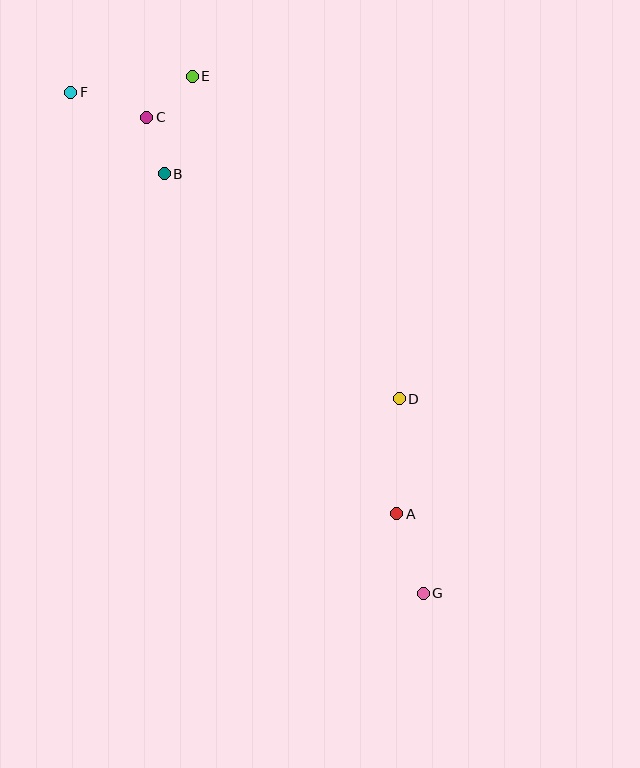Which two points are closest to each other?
Points B and C are closest to each other.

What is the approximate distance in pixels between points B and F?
The distance between B and F is approximately 124 pixels.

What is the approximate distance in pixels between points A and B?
The distance between A and B is approximately 412 pixels.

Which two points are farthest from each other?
Points F and G are farthest from each other.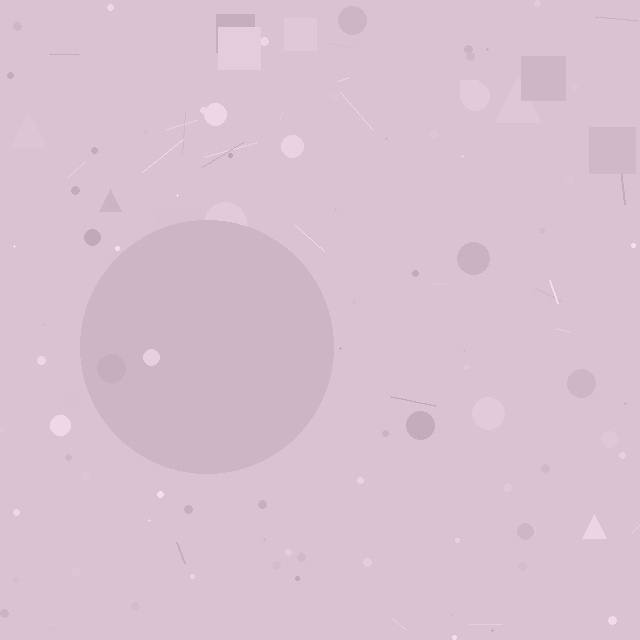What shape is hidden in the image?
A circle is hidden in the image.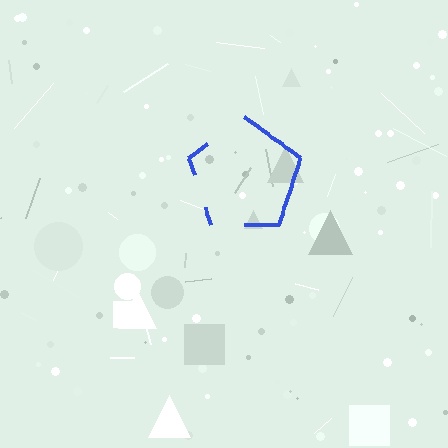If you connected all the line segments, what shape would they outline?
They would outline a pentagon.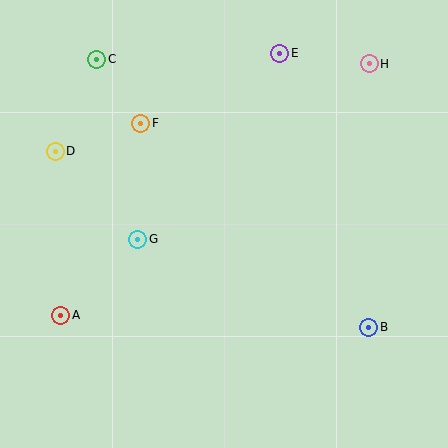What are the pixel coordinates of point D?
Point D is at (55, 151).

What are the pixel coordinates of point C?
Point C is at (97, 59).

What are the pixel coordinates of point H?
Point H is at (369, 64).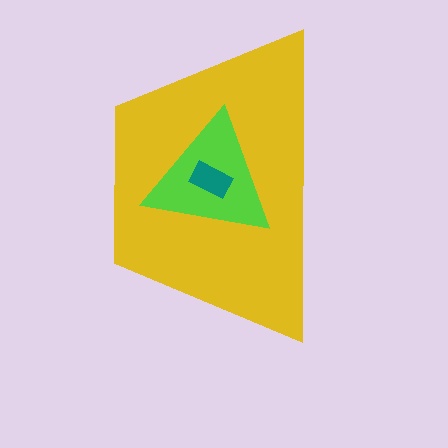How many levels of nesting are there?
3.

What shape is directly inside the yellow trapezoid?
The lime triangle.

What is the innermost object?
The teal rectangle.